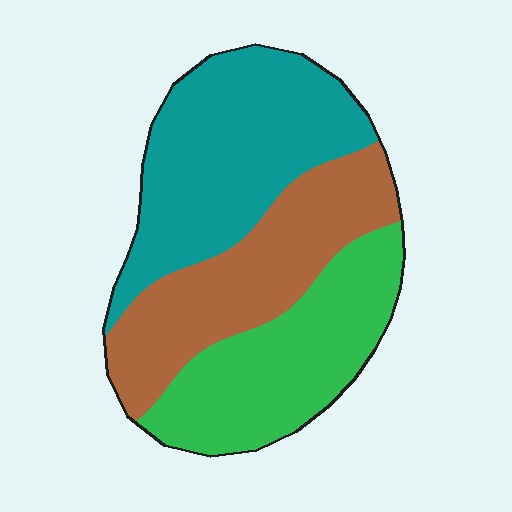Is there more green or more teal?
Teal.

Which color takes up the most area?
Teal, at roughly 40%.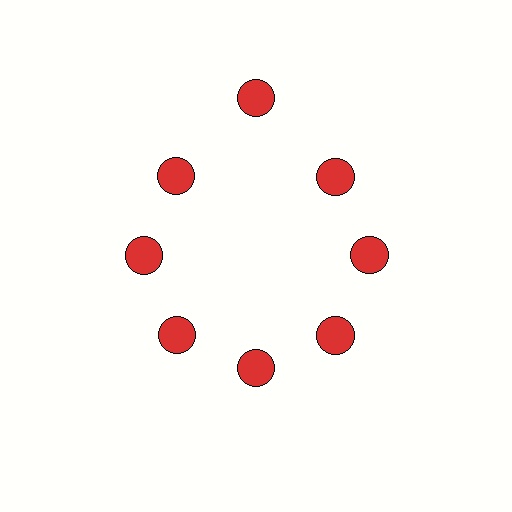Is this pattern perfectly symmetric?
No. The 8 red circles are arranged in a ring, but one element near the 12 o'clock position is pushed outward from the center, breaking the 8-fold rotational symmetry.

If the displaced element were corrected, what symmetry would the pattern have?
It would have 8-fold rotational symmetry — the pattern would map onto itself every 45 degrees.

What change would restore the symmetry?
The symmetry would be restored by moving it inward, back onto the ring so that all 8 circles sit at equal angles and equal distance from the center.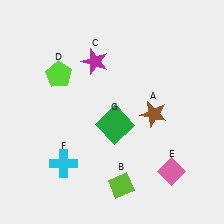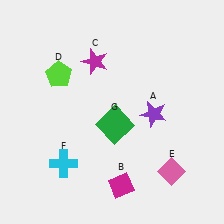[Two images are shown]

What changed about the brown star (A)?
In Image 1, A is brown. In Image 2, it changed to purple.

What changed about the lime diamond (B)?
In Image 1, B is lime. In Image 2, it changed to magenta.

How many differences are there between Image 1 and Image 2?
There are 2 differences between the two images.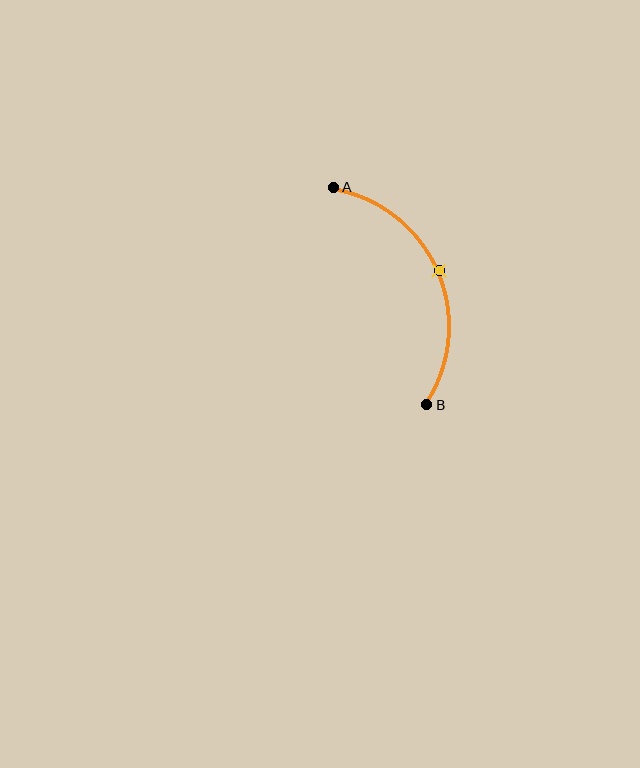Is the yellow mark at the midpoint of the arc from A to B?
Yes. The yellow mark lies on the arc at equal arc-length from both A and B — it is the arc midpoint.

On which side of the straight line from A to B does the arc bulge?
The arc bulges to the right of the straight line connecting A and B.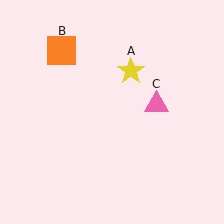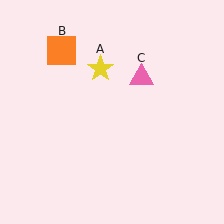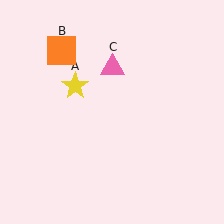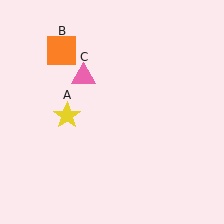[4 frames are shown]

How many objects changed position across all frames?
2 objects changed position: yellow star (object A), pink triangle (object C).